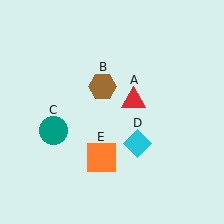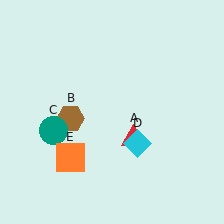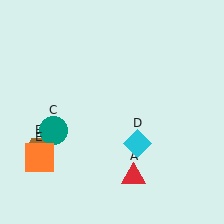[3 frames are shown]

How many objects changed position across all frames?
3 objects changed position: red triangle (object A), brown hexagon (object B), orange square (object E).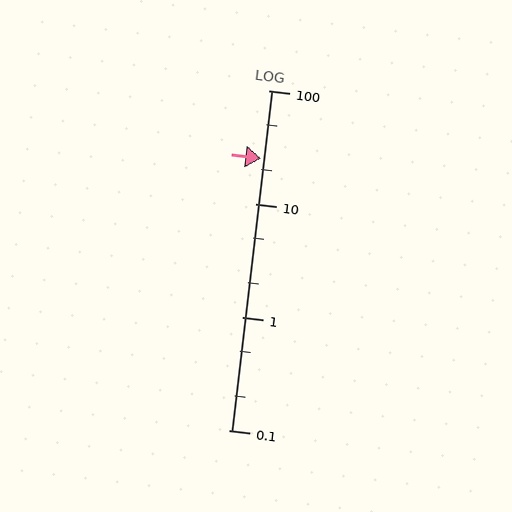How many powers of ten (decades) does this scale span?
The scale spans 3 decades, from 0.1 to 100.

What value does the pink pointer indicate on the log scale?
The pointer indicates approximately 25.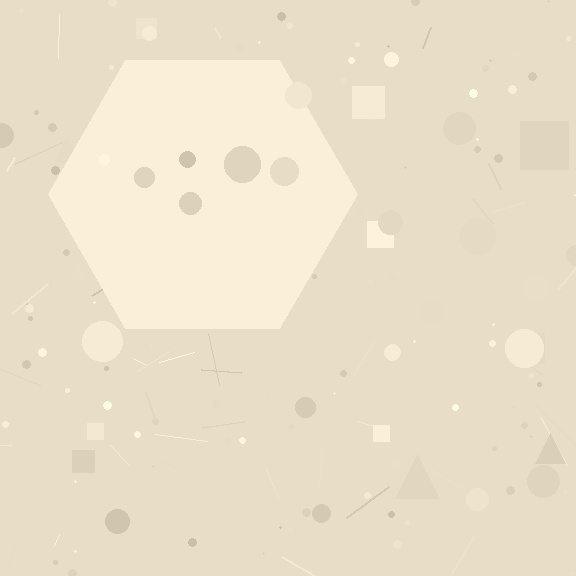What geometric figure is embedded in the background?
A hexagon is embedded in the background.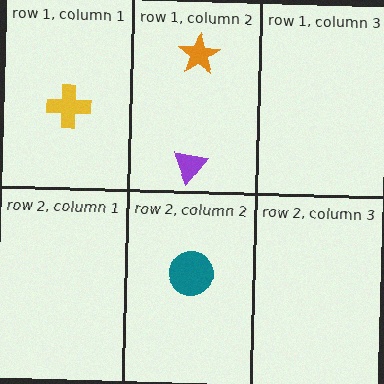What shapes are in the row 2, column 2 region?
The teal circle.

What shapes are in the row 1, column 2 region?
The purple triangle, the orange star.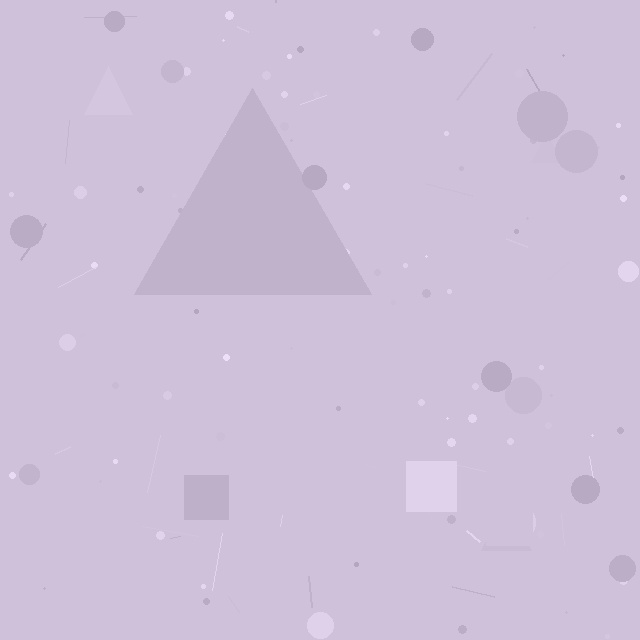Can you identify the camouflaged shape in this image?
The camouflaged shape is a triangle.